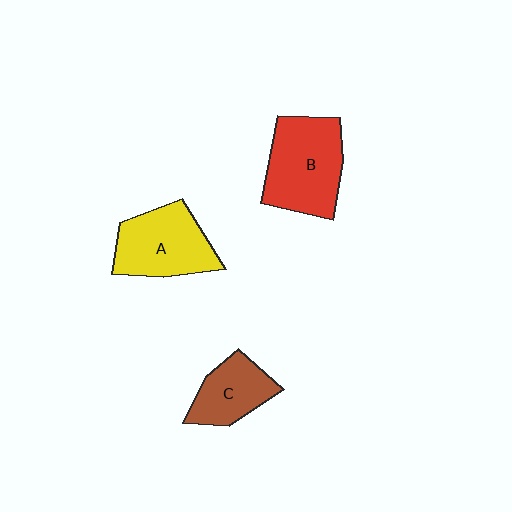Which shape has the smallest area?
Shape C (brown).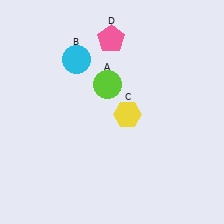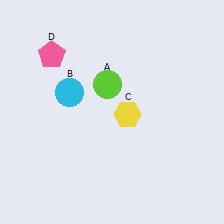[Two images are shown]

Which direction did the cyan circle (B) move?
The cyan circle (B) moved down.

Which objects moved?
The objects that moved are: the cyan circle (B), the pink pentagon (D).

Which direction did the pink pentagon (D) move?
The pink pentagon (D) moved left.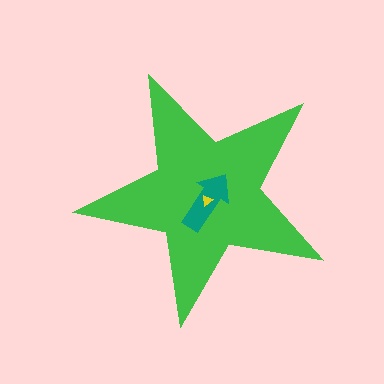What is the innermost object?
The yellow triangle.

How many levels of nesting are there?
3.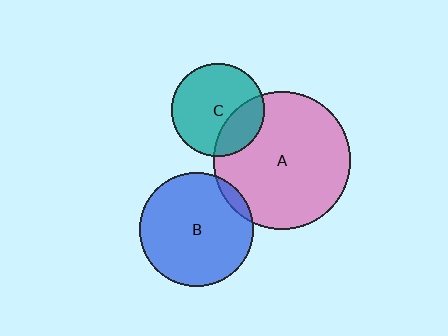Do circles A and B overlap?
Yes.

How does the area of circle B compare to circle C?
Approximately 1.5 times.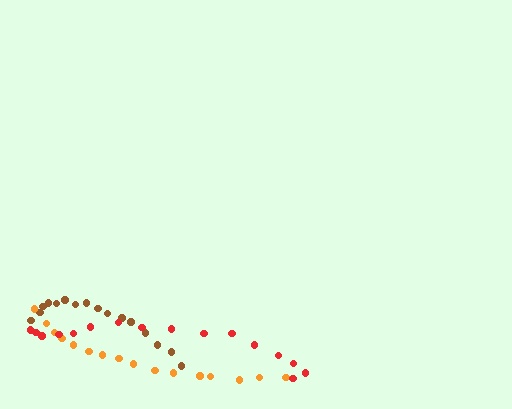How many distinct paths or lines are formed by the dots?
There are 3 distinct paths.